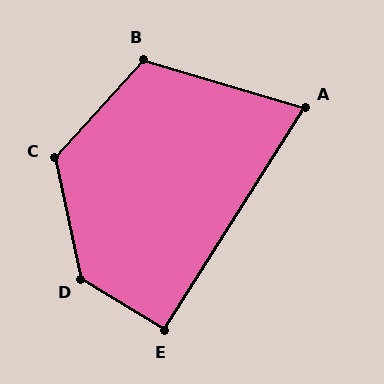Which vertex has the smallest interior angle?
A, at approximately 74 degrees.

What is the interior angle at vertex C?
Approximately 126 degrees (obtuse).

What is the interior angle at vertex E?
Approximately 91 degrees (approximately right).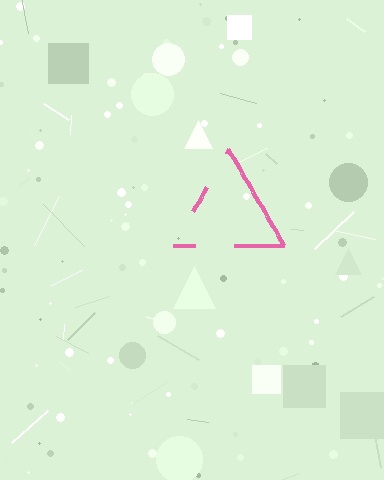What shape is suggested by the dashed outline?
The dashed outline suggests a triangle.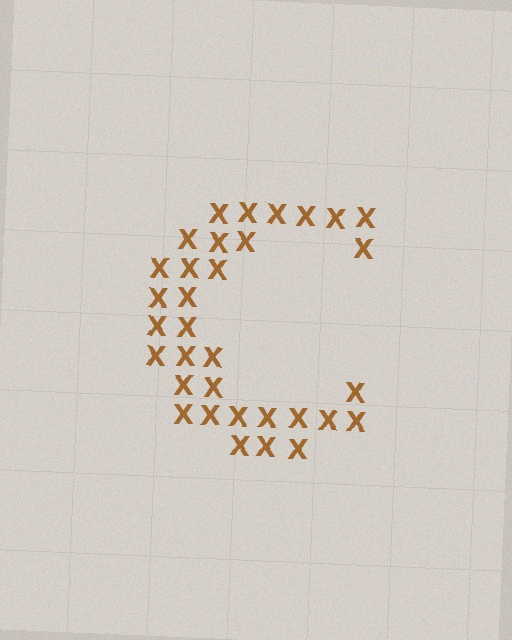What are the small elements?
The small elements are letter X's.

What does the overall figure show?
The overall figure shows the letter C.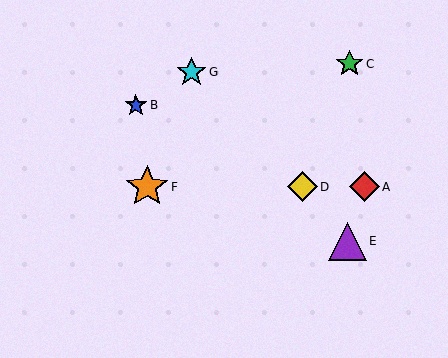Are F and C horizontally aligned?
No, F is at y≈187 and C is at y≈64.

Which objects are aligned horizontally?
Objects A, D, F are aligned horizontally.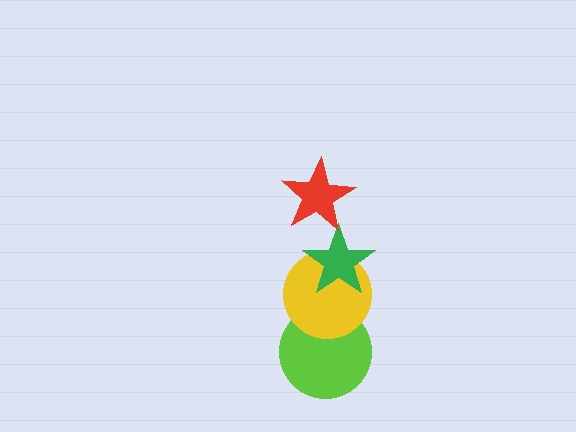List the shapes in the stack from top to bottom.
From top to bottom: the red star, the green star, the yellow circle, the lime circle.